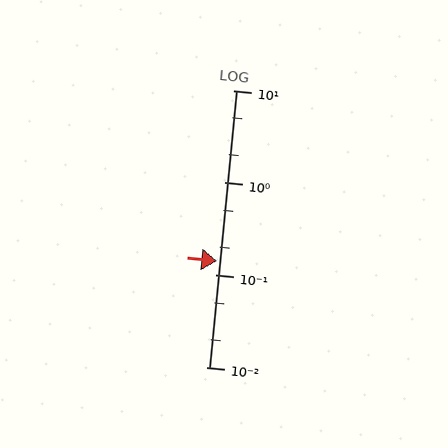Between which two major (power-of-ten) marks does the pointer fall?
The pointer is between 0.1 and 1.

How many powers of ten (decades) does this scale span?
The scale spans 3 decades, from 0.01 to 10.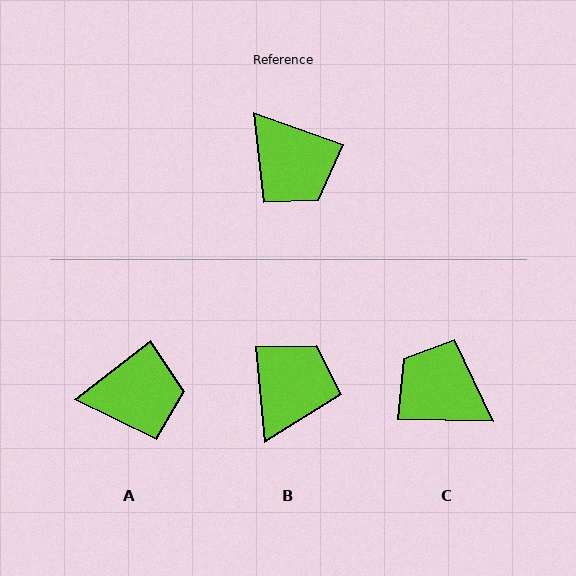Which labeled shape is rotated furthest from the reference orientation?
C, about 162 degrees away.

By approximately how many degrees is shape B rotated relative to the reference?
Approximately 115 degrees counter-clockwise.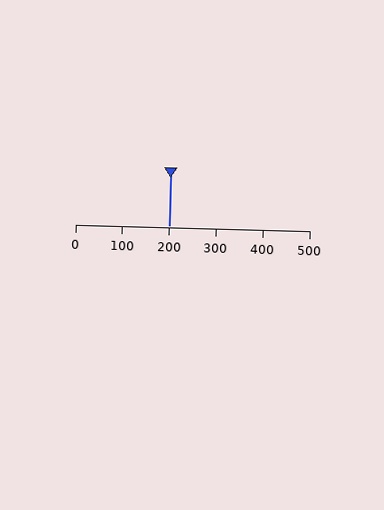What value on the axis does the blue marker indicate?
The marker indicates approximately 200.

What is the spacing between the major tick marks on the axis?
The major ticks are spaced 100 apart.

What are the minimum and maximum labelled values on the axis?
The axis runs from 0 to 500.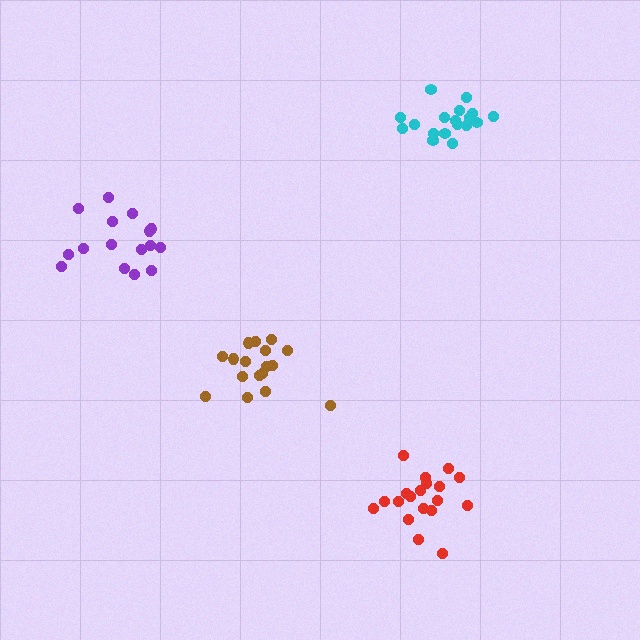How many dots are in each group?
Group 1: 16 dots, Group 2: 18 dots, Group 3: 19 dots, Group 4: 17 dots (70 total).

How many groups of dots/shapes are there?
There are 4 groups.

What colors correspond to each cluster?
The clusters are colored: purple, cyan, red, brown.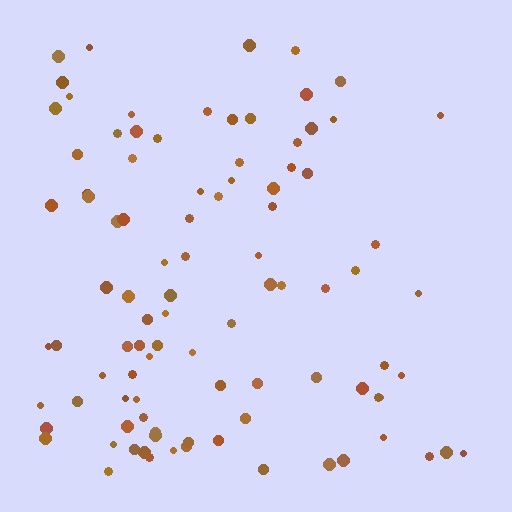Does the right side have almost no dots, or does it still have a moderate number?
Still a moderate number, just noticeably fewer than the left.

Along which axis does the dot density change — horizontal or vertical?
Horizontal.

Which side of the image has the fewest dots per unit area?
The right.